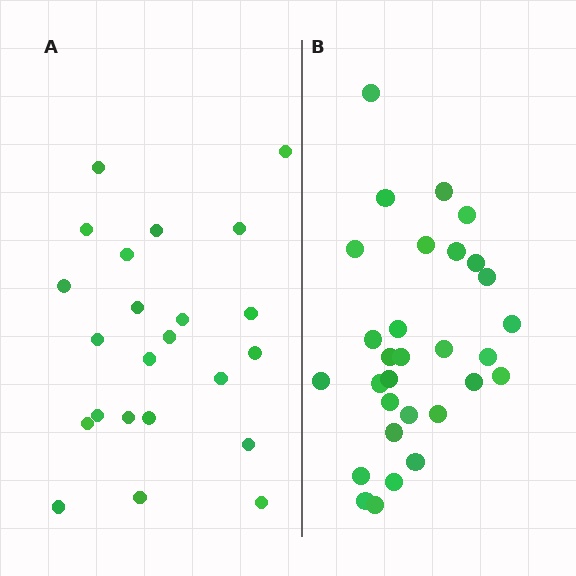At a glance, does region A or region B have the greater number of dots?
Region B (the right region) has more dots.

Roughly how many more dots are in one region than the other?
Region B has roughly 8 or so more dots than region A.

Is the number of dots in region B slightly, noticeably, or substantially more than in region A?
Region B has noticeably more, but not dramatically so. The ratio is roughly 1.3 to 1.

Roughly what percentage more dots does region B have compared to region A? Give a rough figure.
About 30% more.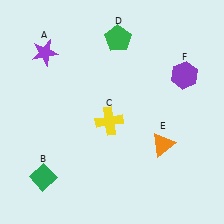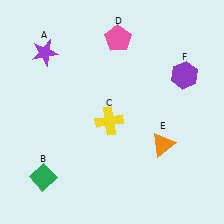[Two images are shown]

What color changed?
The pentagon (D) changed from green in Image 1 to pink in Image 2.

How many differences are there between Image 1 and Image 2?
There is 1 difference between the two images.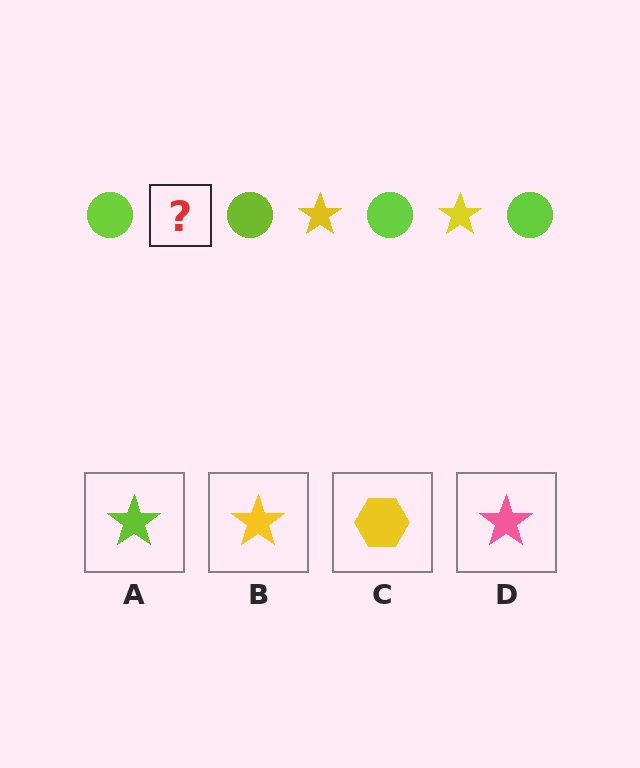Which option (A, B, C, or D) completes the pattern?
B.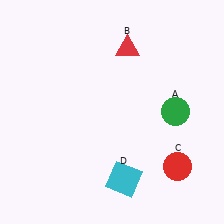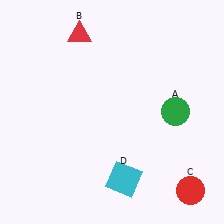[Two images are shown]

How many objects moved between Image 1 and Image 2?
2 objects moved between the two images.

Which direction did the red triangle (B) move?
The red triangle (B) moved left.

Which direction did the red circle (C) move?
The red circle (C) moved down.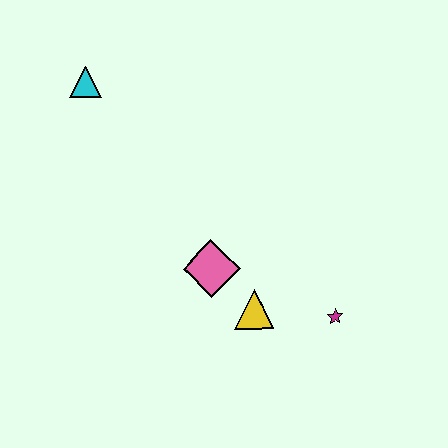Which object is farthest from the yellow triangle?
The cyan triangle is farthest from the yellow triangle.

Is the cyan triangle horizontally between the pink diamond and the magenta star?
No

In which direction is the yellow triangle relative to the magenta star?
The yellow triangle is to the left of the magenta star.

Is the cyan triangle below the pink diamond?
No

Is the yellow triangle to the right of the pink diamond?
Yes